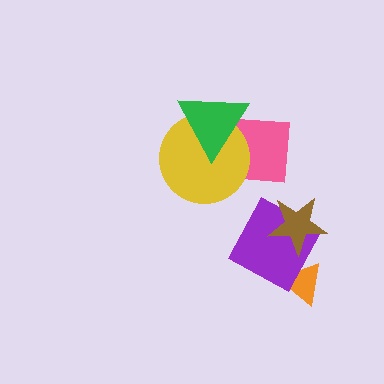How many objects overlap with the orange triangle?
1 object overlaps with the orange triangle.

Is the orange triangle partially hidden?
Yes, it is partially covered by another shape.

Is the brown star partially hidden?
No, no other shape covers it.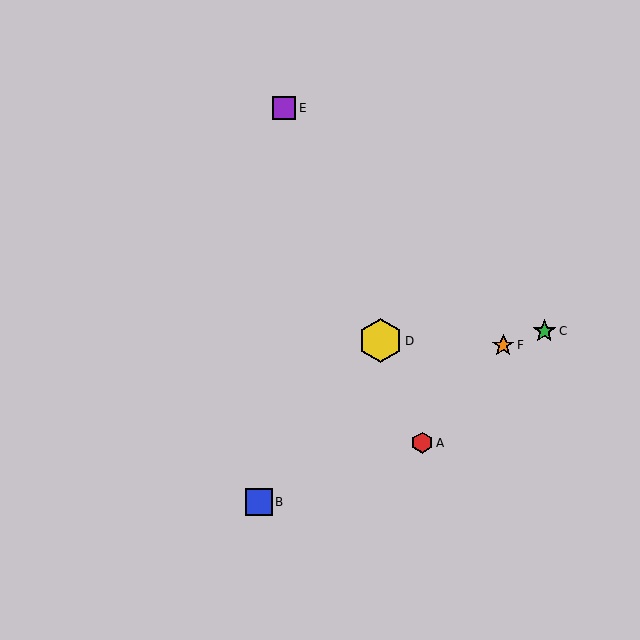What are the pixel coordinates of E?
Object E is at (284, 108).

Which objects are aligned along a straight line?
Objects A, D, E are aligned along a straight line.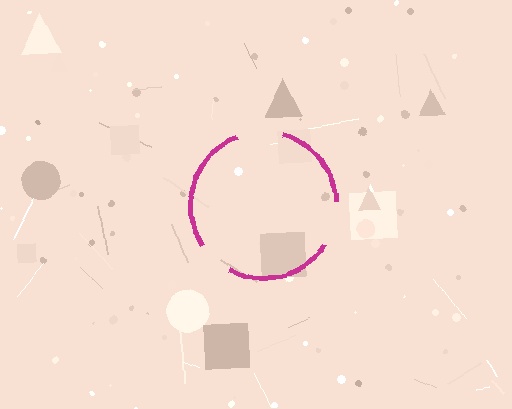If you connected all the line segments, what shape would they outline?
They would outline a circle.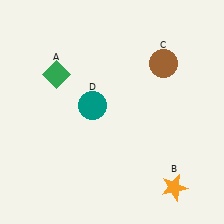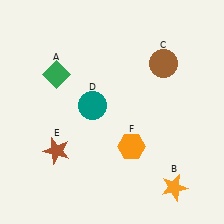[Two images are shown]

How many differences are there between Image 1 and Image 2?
There are 2 differences between the two images.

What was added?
A brown star (E), an orange hexagon (F) were added in Image 2.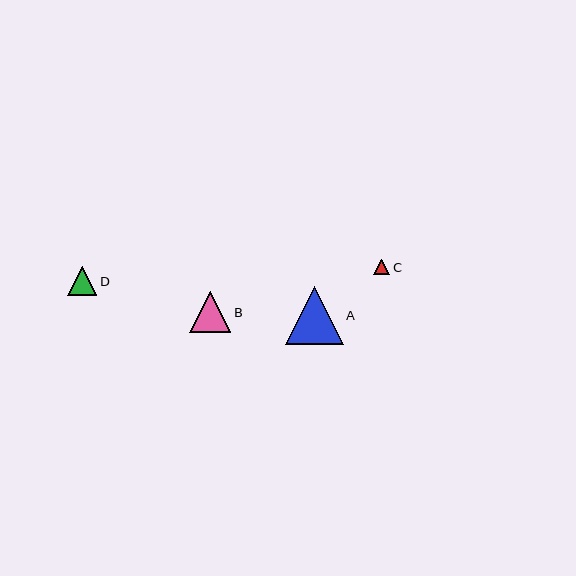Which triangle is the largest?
Triangle A is the largest with a size of approximately 58 pixels.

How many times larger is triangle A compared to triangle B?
Triangle A is approximately 1.4 times the size of triangle B.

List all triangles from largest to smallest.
From largest to smallest: A, B, D, C.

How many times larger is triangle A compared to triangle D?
Triangle A is approximately 2.0 times the size of triangle D.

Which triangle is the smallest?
Triangle C is the smallest with a size of approximately 16 pixels.